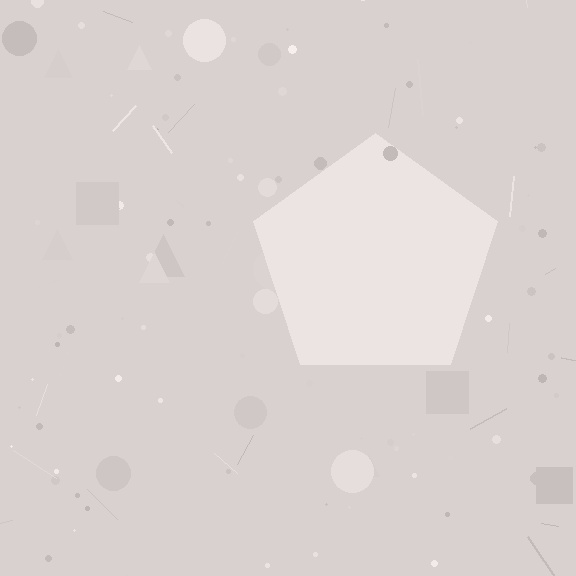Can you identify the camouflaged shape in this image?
The camouflaged shape is a pentagon.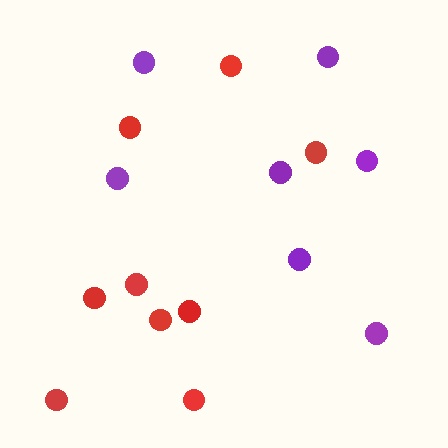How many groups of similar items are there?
There are 2 groups: one group of purple circles (7) and one group of red circles (9).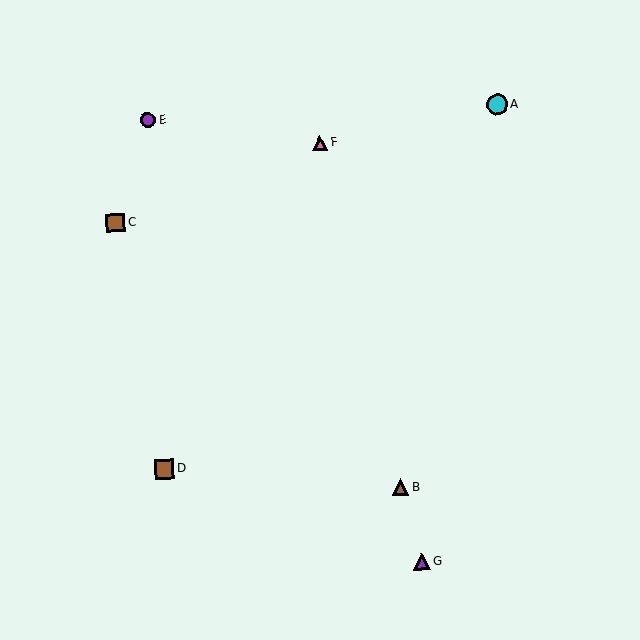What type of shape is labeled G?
Shape G is a purple triangle.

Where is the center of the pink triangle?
The center of the pink triangle is at (320, 143).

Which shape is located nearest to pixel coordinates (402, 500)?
The brown triangle (labeled B) at (400, 487) is nearest to that location.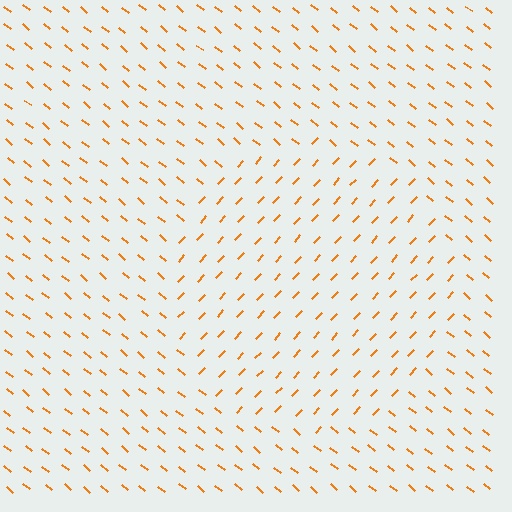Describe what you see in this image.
The image is filled with small orange line segments. A circle region in the image has lines oriented differently from the surrounding lines, creating a visible texture boundary.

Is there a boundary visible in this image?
Yes, there is a texture boundary formed by a change in line orientation.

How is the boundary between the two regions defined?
The boundary is defined purely by a change in line orientation (approximately 86 degrees difference). All lines are the same color and thickness.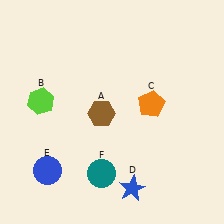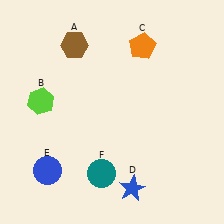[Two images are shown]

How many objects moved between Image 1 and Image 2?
2 objects moved between the two images.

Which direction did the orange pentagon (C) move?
The orange pentagon (C) moved up.